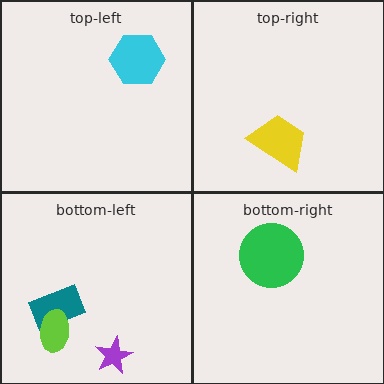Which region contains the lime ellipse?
The bottom-left region.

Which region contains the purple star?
The bottom-left region.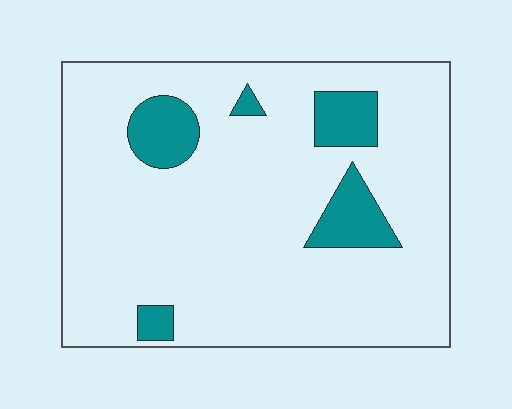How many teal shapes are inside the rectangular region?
5.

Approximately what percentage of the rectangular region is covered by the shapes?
Approximately 15%.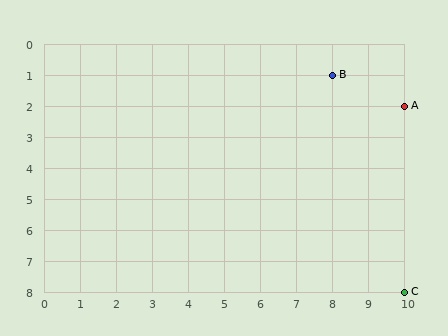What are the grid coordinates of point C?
Point C is at grid coordinates (10, 8).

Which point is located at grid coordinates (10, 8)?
Point C is at (10, 8).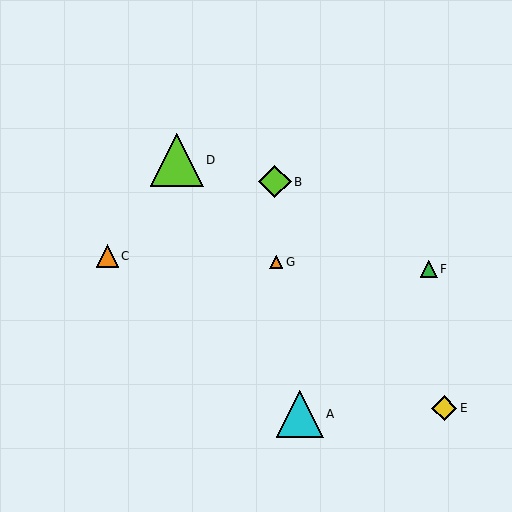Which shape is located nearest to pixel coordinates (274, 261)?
The orange triangle (labeled G) at (276, 262) is nearest to that location.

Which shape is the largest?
The lime triangle (labeled D) is the largest.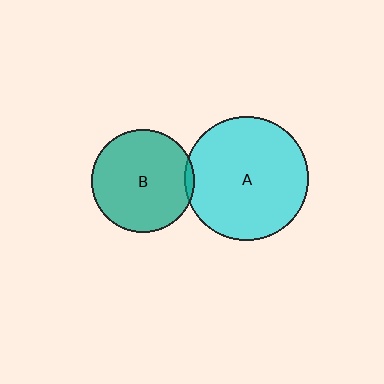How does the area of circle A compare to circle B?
Approximately 1.5 times.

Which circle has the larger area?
Circle A (cyan).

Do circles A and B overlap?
Yes.